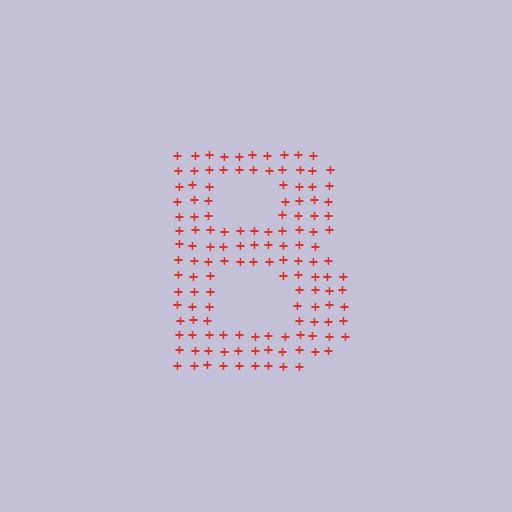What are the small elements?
The small elements are plus signs.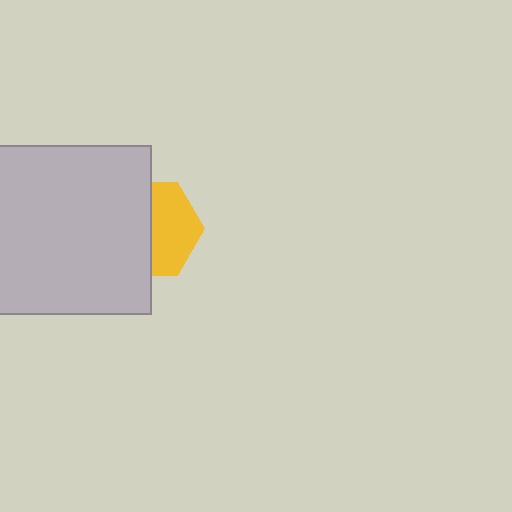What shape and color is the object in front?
The object in front is a light gray square.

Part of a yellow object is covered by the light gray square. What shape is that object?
It is a hexagon.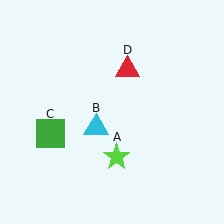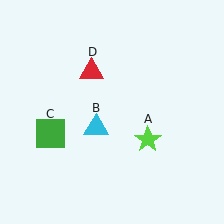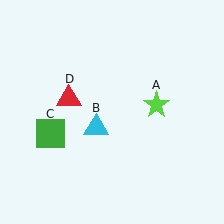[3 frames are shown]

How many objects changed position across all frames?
2 objects changed position: lime star (object A), red triangle (object D).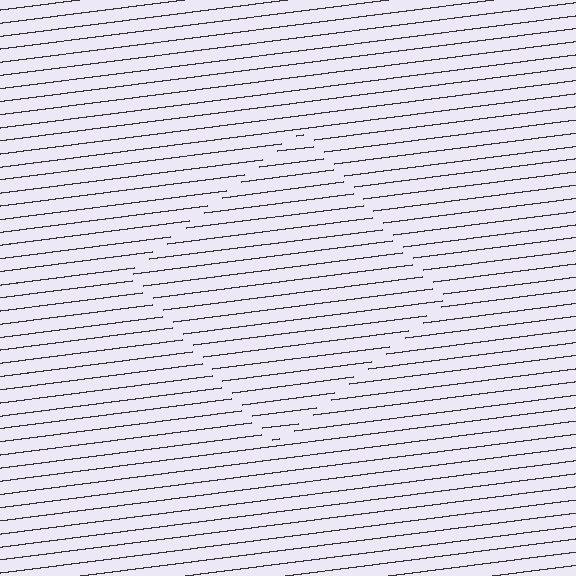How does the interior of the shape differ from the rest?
The interior of the shape contains the same grating, shifted by half a period — the contour is defined by the phase discontinuity where line-ends from the inner and outer gratings abut.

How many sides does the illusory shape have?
4 sides — the line-ends trace a square.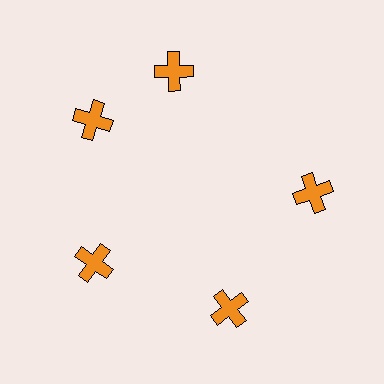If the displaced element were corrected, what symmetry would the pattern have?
It would have 5-fold rotational symmetry — the pattern would map onto itself every 72 degrees.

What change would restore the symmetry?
The symmetry would be restored by rotating it back into even spacing with its neighbors so that all 5 crosses sit at equal angles and equal distance from the center.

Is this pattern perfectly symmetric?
No. The 5 orange crosses are arranged in a ring, but one element near the 1 o'clock position is rotated out of alignment along the ring, breaking the 5-fold rotational symmetry.